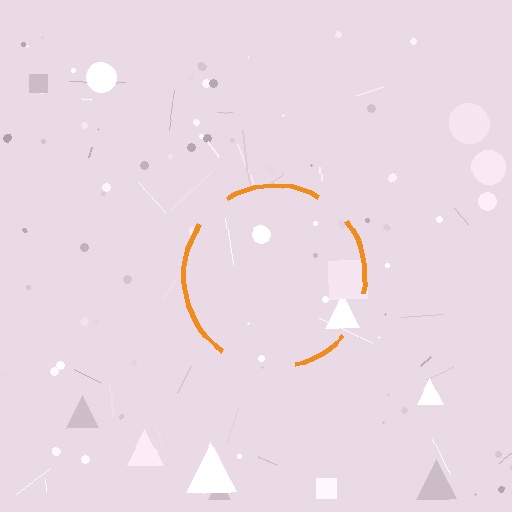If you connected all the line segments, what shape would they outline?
They would outline a circle.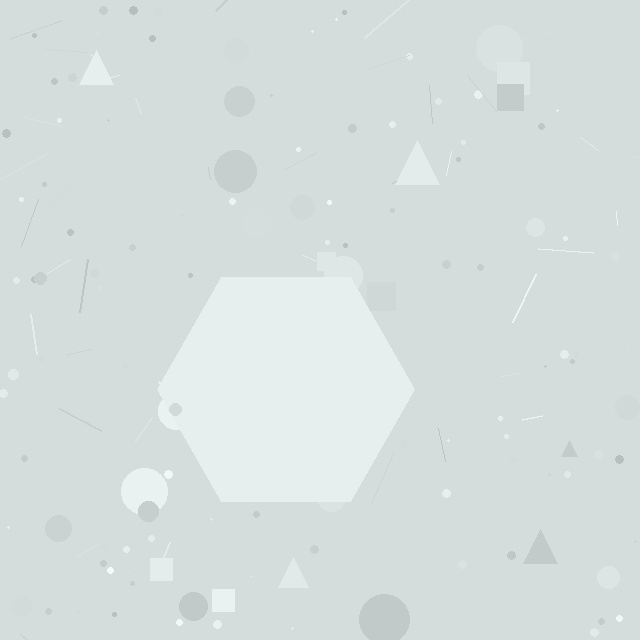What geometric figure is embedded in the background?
A hexagon is embedded in the background.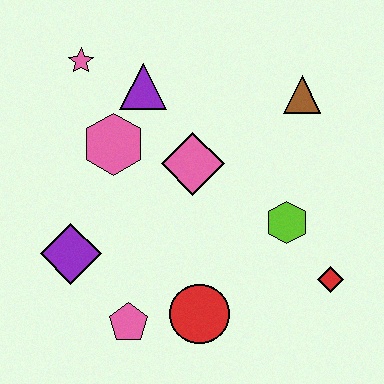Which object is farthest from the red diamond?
The pink star is farthest from the red diamond.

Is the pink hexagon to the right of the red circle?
No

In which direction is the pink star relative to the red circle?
The pink star is above the red circle.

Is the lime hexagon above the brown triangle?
No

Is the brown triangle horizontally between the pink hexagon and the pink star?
No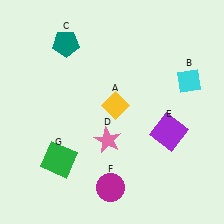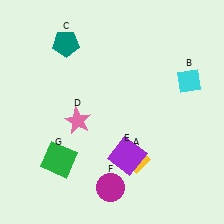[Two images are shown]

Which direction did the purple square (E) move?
The purple square (E) moved left.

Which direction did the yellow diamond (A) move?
The yellow diamond (A) moved down.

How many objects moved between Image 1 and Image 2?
3 objects moved between the two images.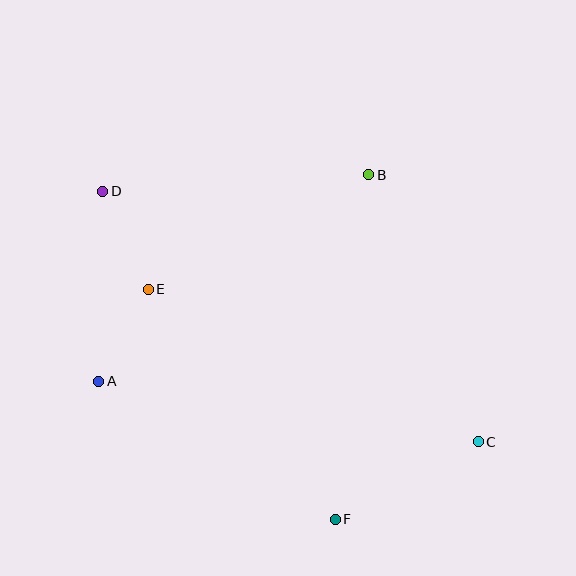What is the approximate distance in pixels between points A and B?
The distance between A and B is approximately 340 pixels.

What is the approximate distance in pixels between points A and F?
The distance between A and F is approximately 274 pixels.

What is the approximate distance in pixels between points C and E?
The distance between C and E is approximately 363 pixels.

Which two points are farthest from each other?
Points C and D are farthest from each other.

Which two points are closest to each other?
Points A and E are closest to each other.